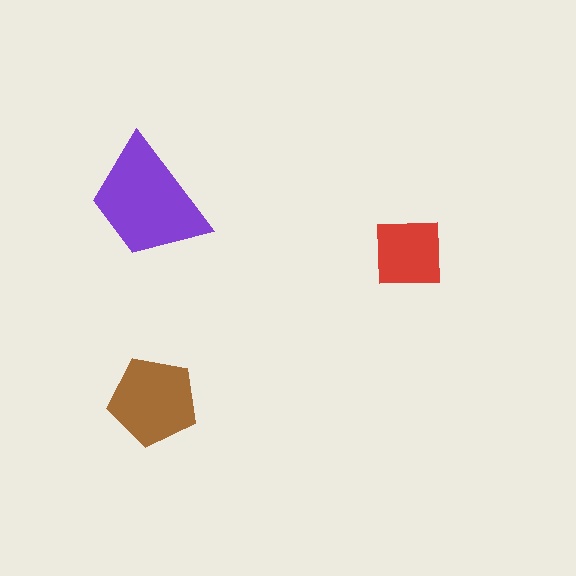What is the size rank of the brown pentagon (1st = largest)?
2nd.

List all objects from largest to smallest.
The purple trapezoid, the brown pentagon, the red square.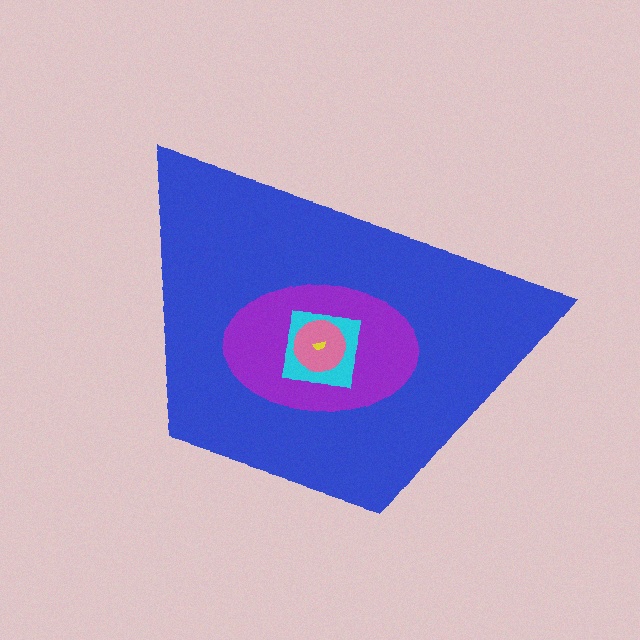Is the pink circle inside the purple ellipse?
Yes.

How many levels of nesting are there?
5.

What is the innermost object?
The yellow semicircle.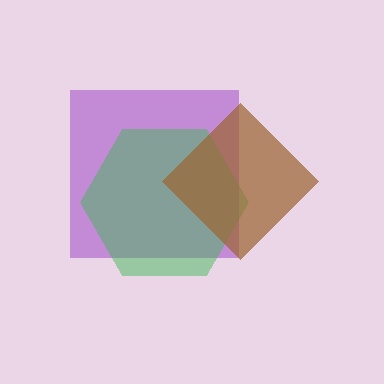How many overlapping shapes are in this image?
There are 3 overlapping shapes in the image.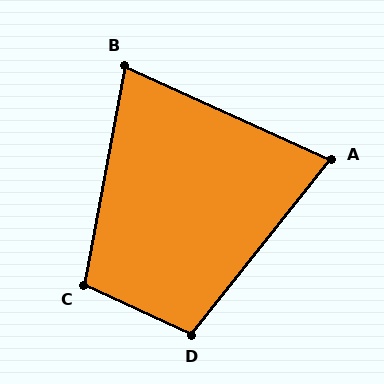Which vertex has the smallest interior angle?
A, at approximately 76 degrees.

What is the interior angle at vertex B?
Approximately 76 degrees (acute).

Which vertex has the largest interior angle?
C, at approximately 104 degrees.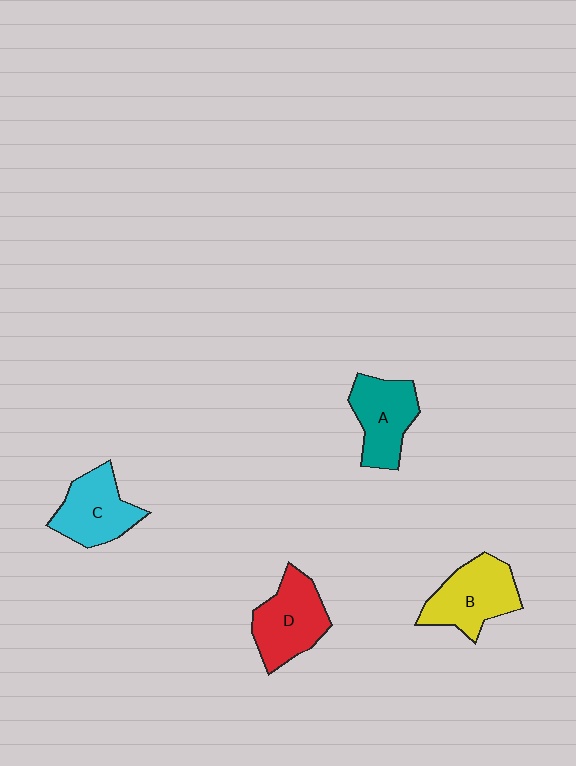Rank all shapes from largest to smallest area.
From largest to smallest: B (yellow), D (red), A (teal), C (cyan).